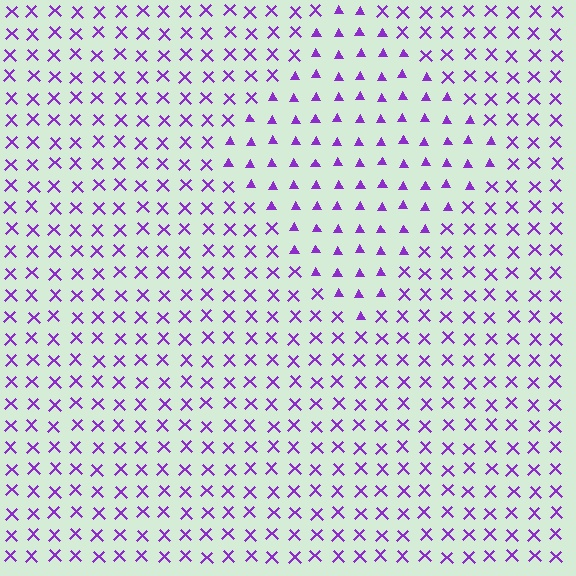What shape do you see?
I see a diamond.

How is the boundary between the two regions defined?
The boundary is defined by a change in element shape: triangles inside vs. X marks outside. All elements share the same color and spacing.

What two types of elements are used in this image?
The image uses triangles inside the diamond region and X marks outside it.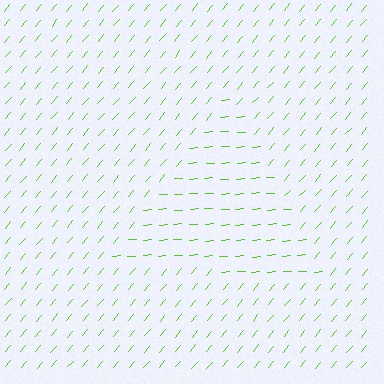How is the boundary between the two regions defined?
The boundary is defined purely by a change in line orientation (approximately 45 degrees difference). All lines are the same color and thickness.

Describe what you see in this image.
The image is filled with small lime line segments. A triangle region in the image has lines oriented differently from the surrounding lines, creating a visible texture boundary.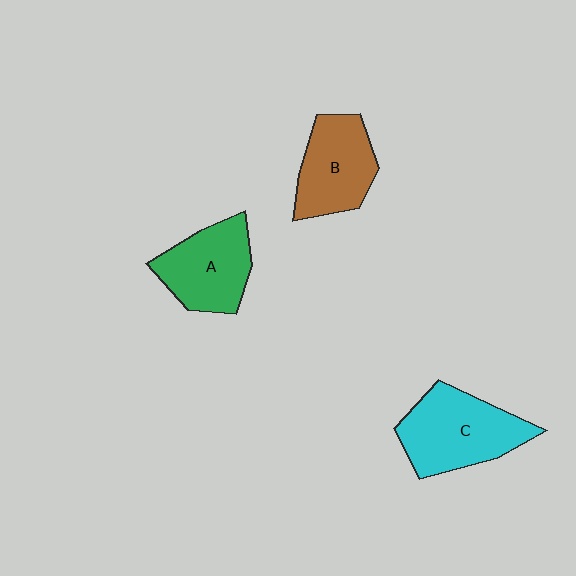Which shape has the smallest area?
Shape B (brown).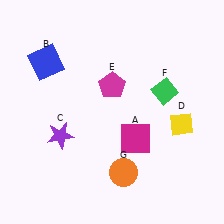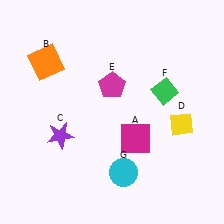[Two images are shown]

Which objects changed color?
B changed from blue to orange. G changed from orange to cyan.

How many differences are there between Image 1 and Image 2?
There are 2 differences between the two images.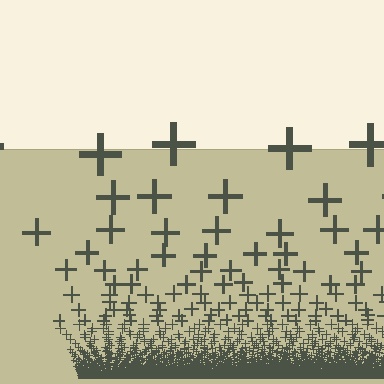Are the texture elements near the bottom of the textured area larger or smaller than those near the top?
Smaller. The gradient is inverted — elements near the bottom are smaller and denser.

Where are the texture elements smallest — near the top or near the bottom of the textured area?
Near the bottom.